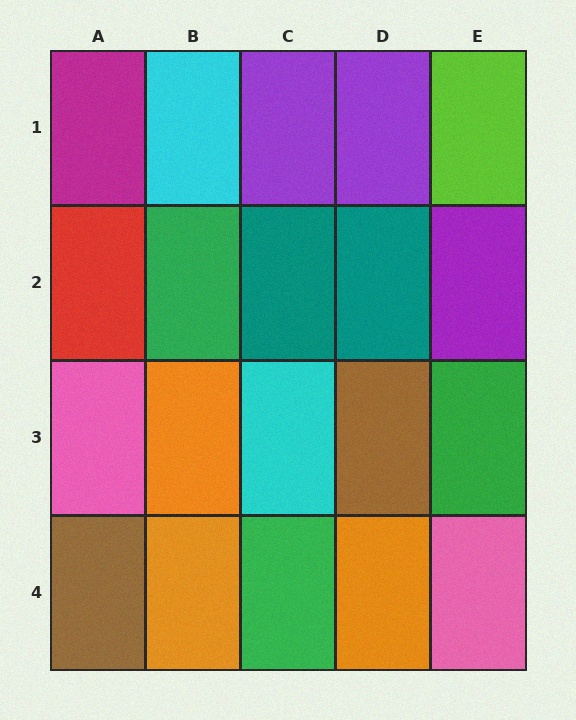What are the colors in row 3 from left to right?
Pink, orange, cyan, brown, green.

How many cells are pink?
2 cells are pink.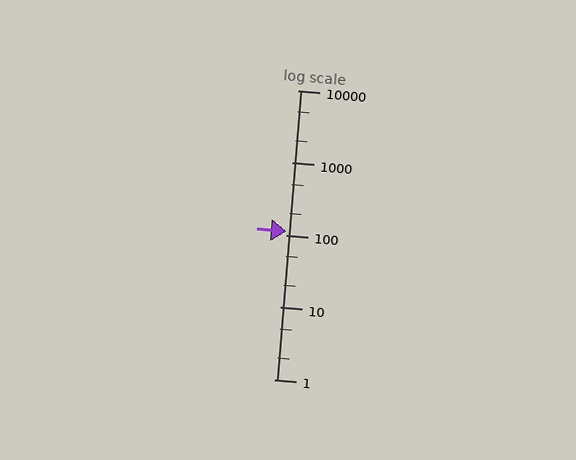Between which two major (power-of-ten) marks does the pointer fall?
The pointer is between 100 and 1000.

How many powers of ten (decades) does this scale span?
The scale spans 4 decades, from 1 to 10000.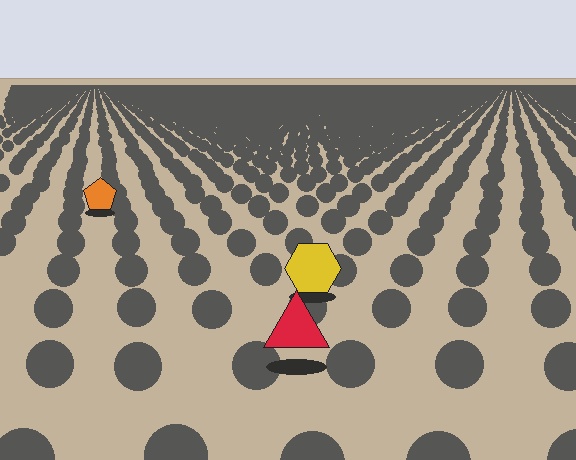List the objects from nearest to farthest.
From nearest to farthest: the red triangle, the yellow hexagon, the orange pentagon.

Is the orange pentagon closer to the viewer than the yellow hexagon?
No. The yellow hexagon is closer — you can tell from the texture gradient: the ground texture is coarser near it.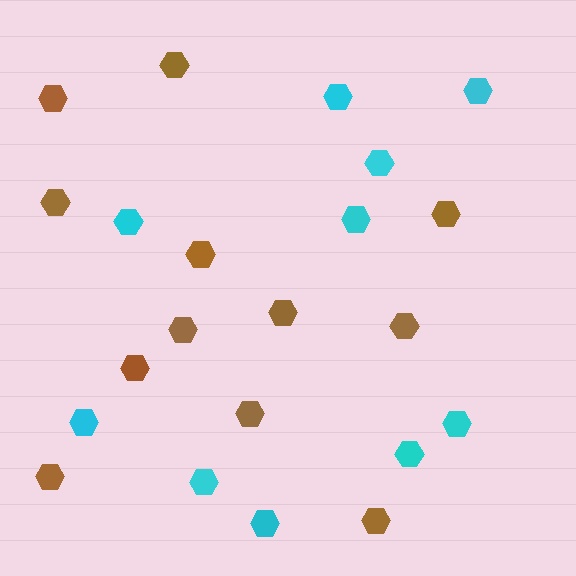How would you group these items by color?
There are 2 groups: one group of cyan hexagons (10) and one group of brown hexagons (12).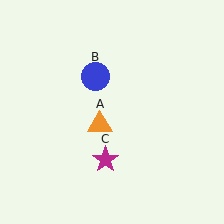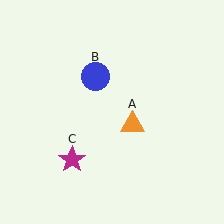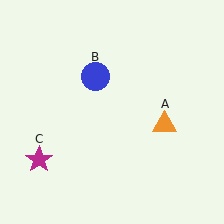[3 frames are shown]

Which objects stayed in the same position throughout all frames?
Blue circle (object B) remained stationary.